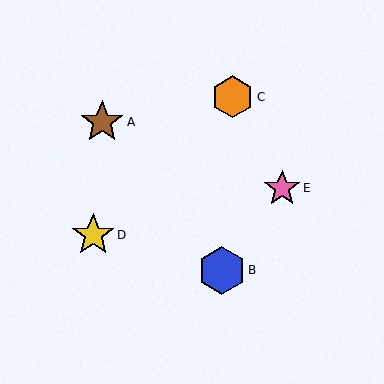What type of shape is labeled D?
Shape D is a yellow star.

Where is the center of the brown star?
The center of the brown star is at (102, 122).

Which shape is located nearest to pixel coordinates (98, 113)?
The brown star (labeled A) at (102, 122) is nearest to that location.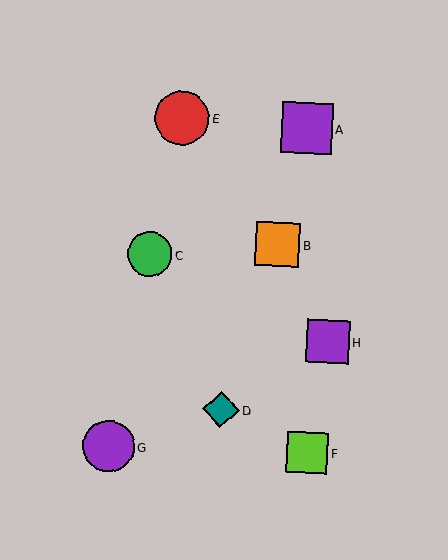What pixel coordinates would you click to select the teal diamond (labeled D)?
Click at (221, 410) to select the teal diamond D.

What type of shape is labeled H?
Shape H is a purple square.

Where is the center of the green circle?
The center of the green circle is at (150, 254).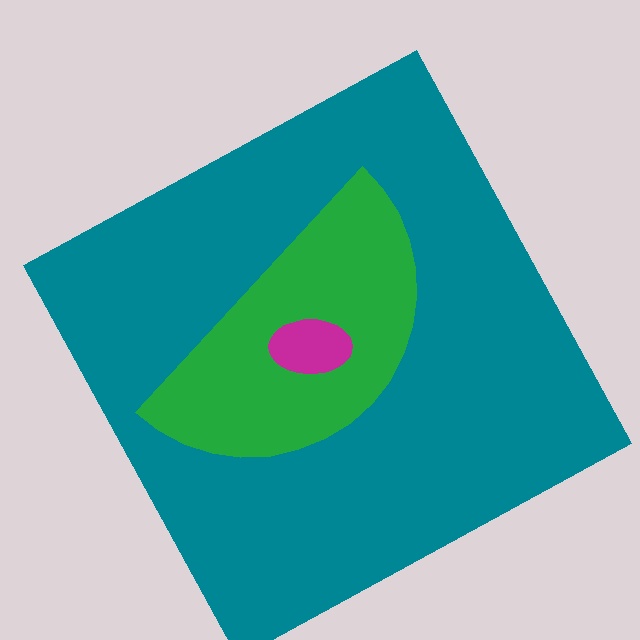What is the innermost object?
The magenta ellipse.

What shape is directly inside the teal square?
The green semicircle.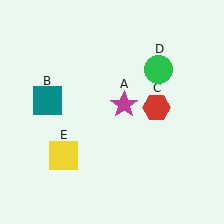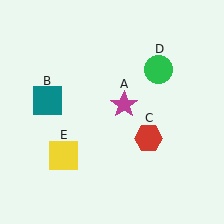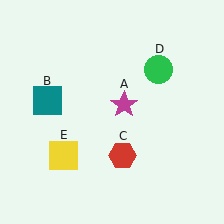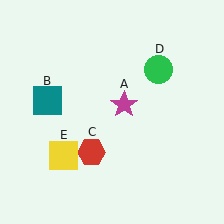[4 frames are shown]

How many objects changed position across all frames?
1 object changed position: red hexagon (object C).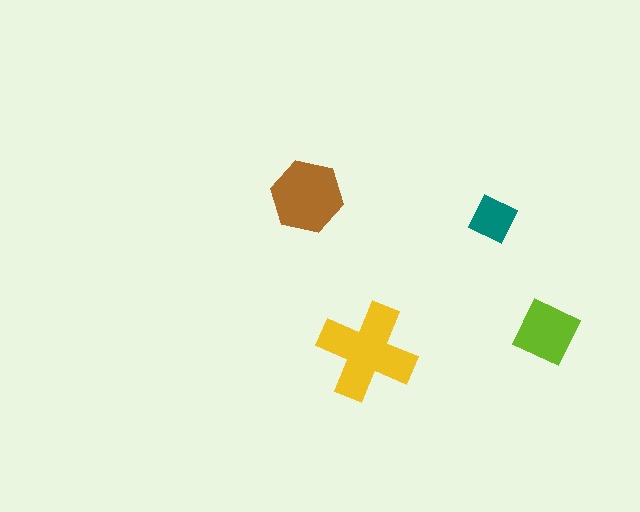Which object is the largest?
The yellow cross.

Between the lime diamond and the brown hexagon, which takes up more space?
The brown hexagon.